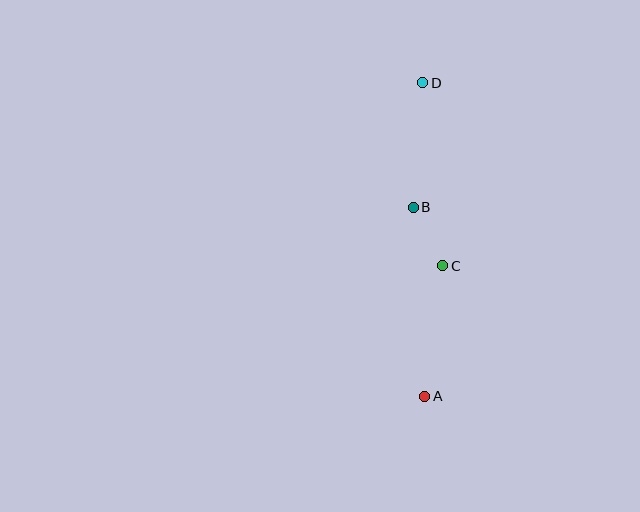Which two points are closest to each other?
Points B and C are closest to each other.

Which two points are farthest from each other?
Points A and D are farthest from each other.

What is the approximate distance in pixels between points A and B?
The distance between A and B is approximately 189 pixels.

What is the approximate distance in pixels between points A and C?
The distance between A and C is approximately 132 pixels.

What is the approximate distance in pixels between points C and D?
The distance between C and D is approximately 184 pixels.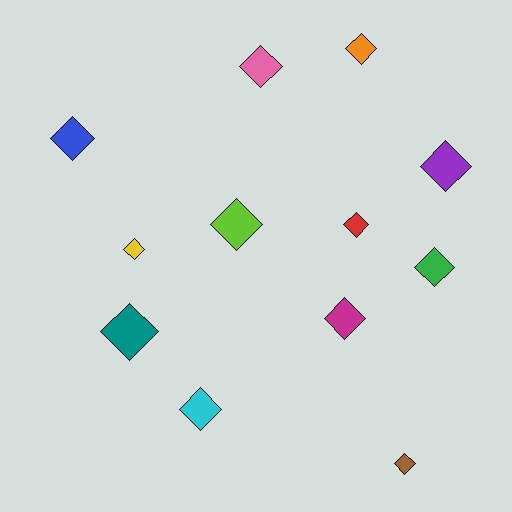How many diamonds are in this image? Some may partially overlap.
There are 12 diamonds.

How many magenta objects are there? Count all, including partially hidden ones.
There is 1 magenta object.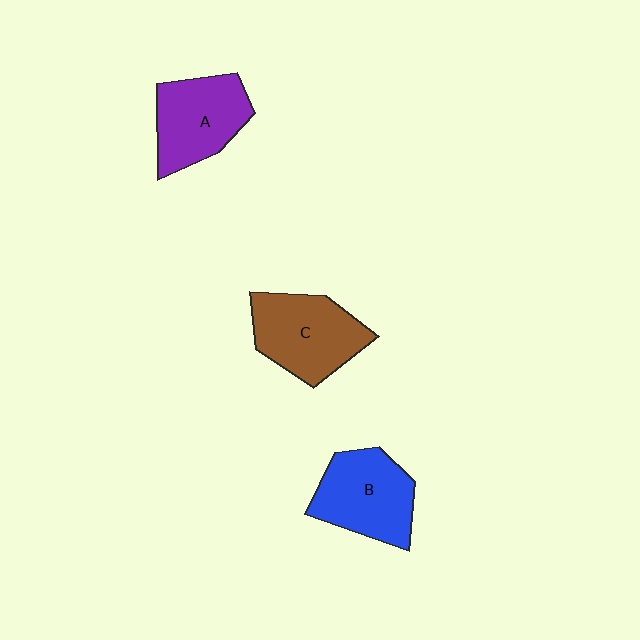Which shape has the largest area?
Shape C (brown).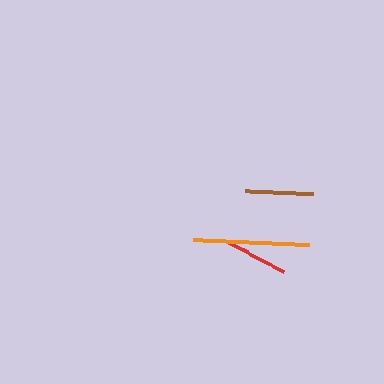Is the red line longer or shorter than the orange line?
The orange line is longer than the red line.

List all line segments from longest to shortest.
From longest to shortest: orange, brown, red.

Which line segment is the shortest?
The red line is the shortest at approximately 63 pixels.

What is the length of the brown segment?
The brown segment is approximately 68 pixels long.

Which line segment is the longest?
The orange line is the longest at approximately 117 pixels.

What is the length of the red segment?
The red segment is approximately 63 pixels long.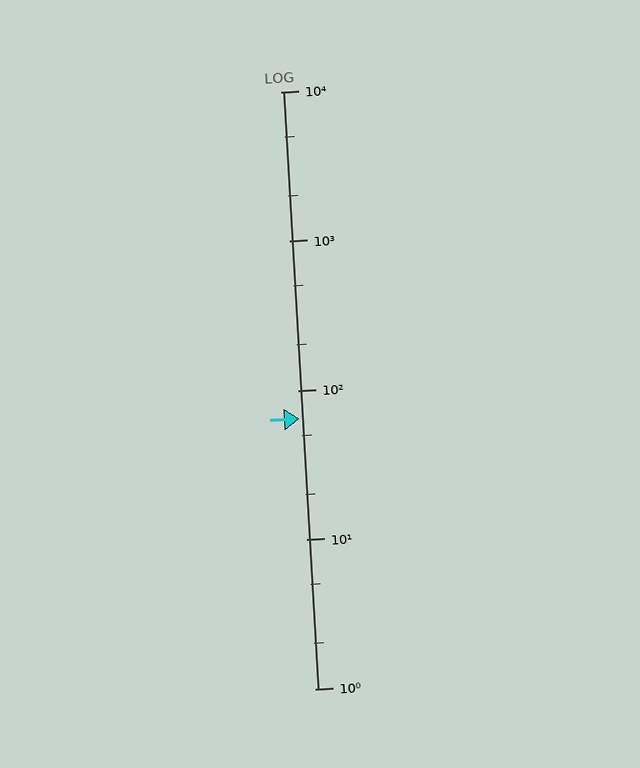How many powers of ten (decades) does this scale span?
The scale spans 4 decades, from 1 to 10000.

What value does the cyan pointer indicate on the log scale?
The pointer indicates approximately 64.